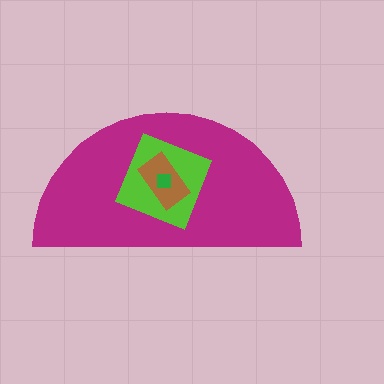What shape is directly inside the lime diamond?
The brown rectangle.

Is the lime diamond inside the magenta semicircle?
Yes.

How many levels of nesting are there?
4.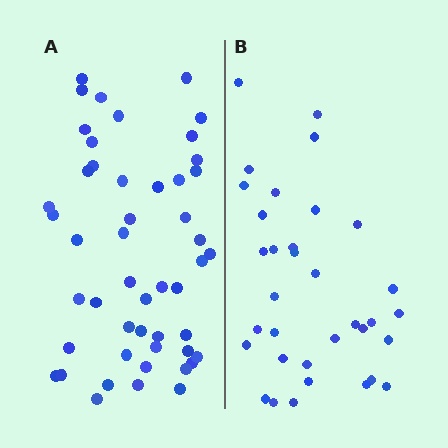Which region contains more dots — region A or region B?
Region A (the left region) has more dots.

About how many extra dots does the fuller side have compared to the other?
Region A has approximately 15 more dots than region B.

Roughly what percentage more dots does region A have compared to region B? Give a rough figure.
About 45% more.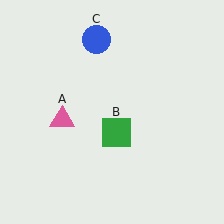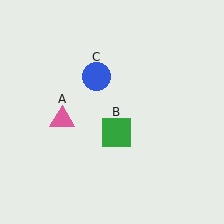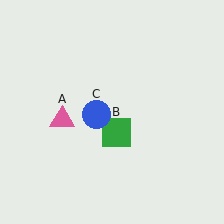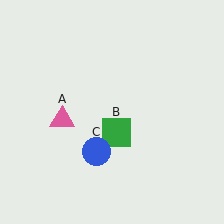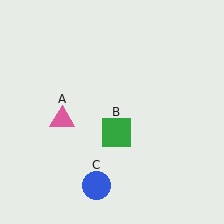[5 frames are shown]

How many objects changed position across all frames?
1 object changed position: blue circle (object C).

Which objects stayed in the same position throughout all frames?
Pink triangle (object A) and green square (object B) remained stationary.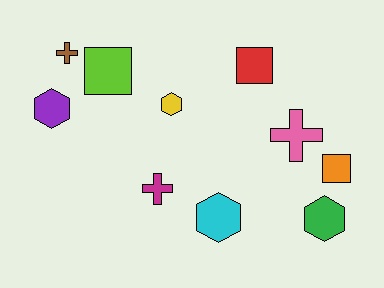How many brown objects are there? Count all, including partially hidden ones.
There is 1 brown object.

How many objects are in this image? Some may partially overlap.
There are 10 objects.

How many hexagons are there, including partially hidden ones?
There are 4 hexagons.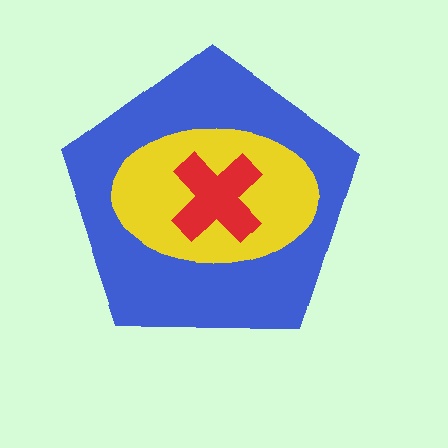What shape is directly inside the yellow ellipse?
The red cross.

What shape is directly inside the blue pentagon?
The yellow ellipse.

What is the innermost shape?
The red cross.